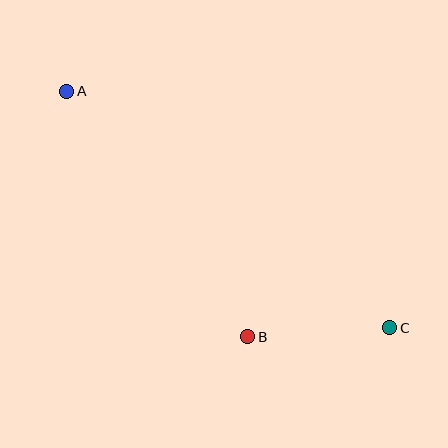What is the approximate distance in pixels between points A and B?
The distance between A and B is approximately 305 pixels.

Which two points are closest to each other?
Points B and C are closest to each other.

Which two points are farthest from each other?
Points A and C are farthest from each other.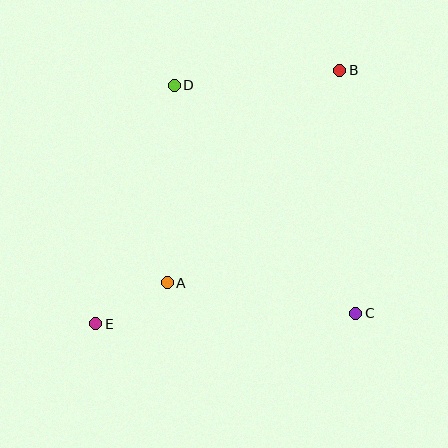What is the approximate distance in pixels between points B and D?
The distance between B and D is approximately 166 pixels.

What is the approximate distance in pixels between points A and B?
The distance between A and B is approximately 274 pixels.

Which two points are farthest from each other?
Points B and E are farthest from each other.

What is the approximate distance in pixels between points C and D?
The distance between C and D is approximately 291 pixels.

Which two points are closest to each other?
Points A and E are closest to each other.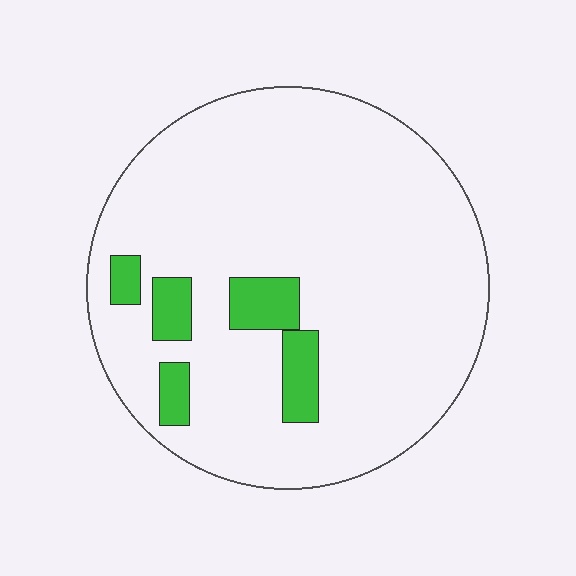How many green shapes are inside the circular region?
5.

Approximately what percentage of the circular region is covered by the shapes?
Approximately 10%.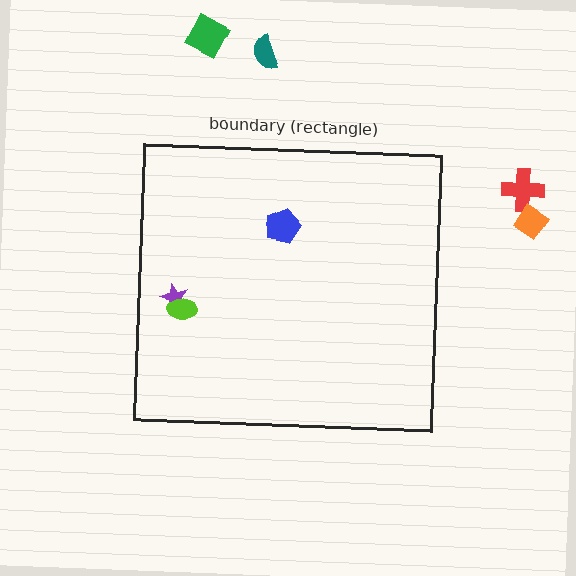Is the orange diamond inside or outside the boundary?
Outside.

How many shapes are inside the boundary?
3 inside, 4 outside.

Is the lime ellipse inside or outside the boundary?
Inside.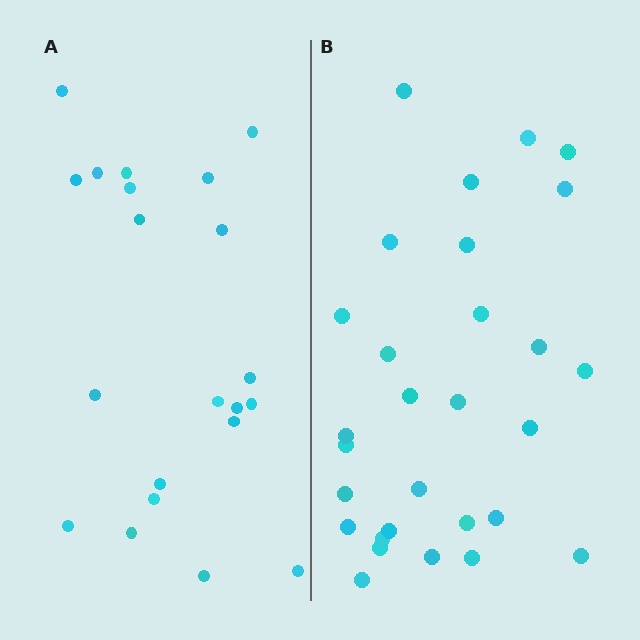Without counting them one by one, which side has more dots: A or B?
Region B (the right region) has more dots.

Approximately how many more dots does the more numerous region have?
Region B has roughly 8 or so more dots than region A.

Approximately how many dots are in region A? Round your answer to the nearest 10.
About 20 dots. (The exact count is 21, which rounds to 20.)